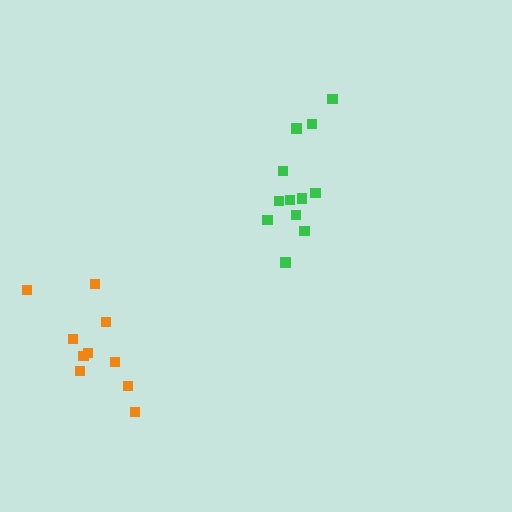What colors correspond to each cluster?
The clusters are colored: green, orange.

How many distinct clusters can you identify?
There are 2 distinct clusters.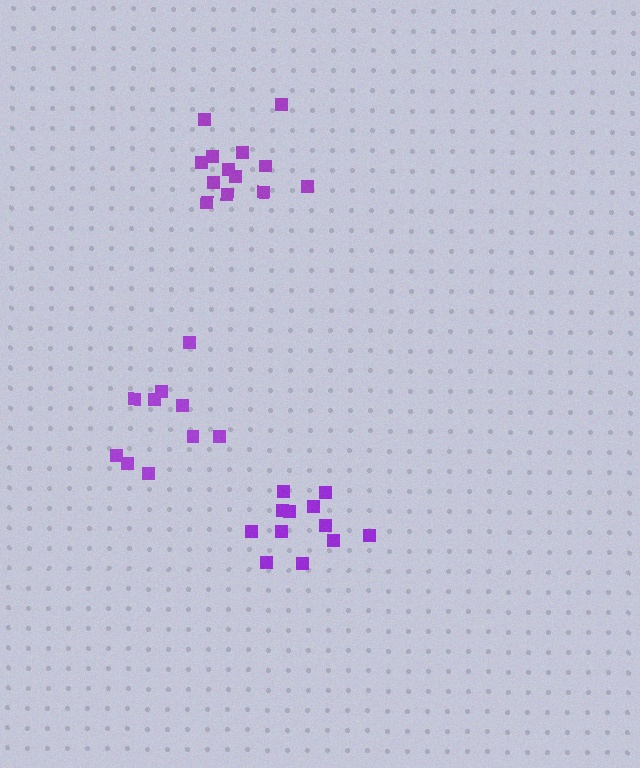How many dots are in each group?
Group 1: 12 dots, Group 2: 10 dots, Group 3: 13 dots (35 total).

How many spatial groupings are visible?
There are 3 spatial groupings.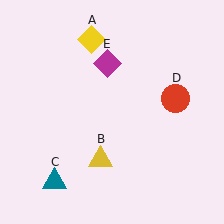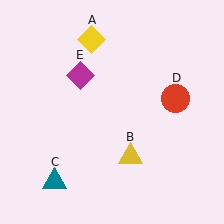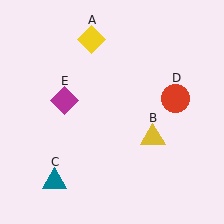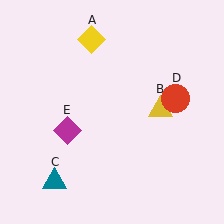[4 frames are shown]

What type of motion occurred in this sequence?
The yellow triangle (object B), magenta diamond (object E) rotated counterclockwise around the center of the scene.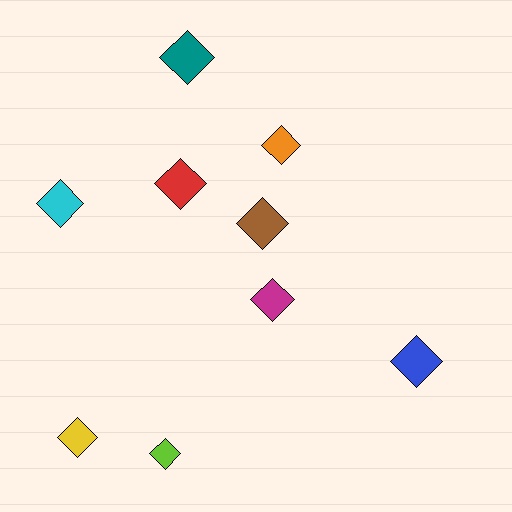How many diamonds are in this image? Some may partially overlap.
There are 9 diamonds.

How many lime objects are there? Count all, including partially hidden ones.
There is 1 lime object.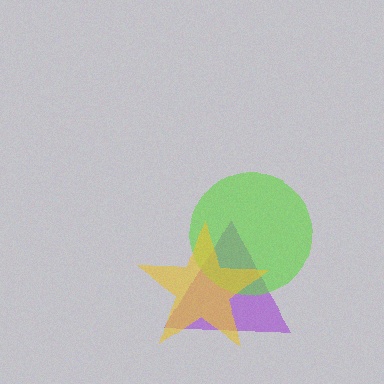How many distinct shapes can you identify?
There are 3 distinct shapes: a purple triangle, a lime circle, a yellow star.